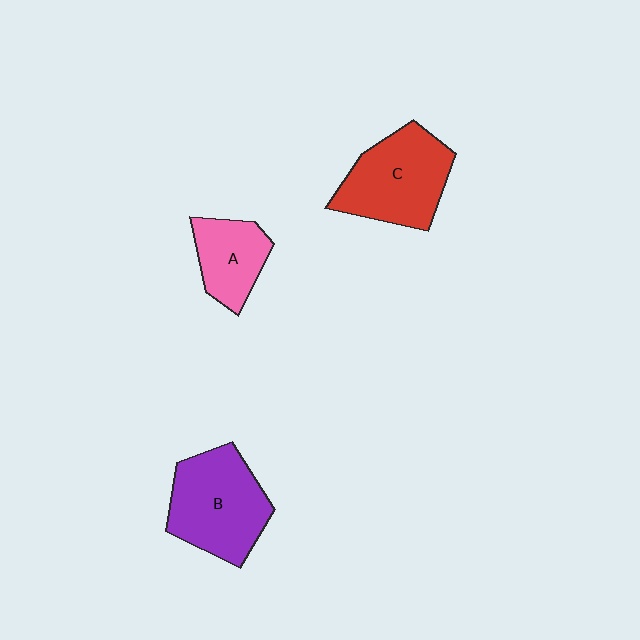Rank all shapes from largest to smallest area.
From largest to smallest: B (purple), C (red), A (pink).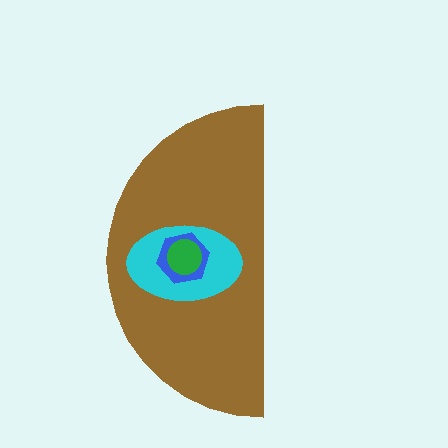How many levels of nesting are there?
4.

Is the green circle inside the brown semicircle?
Yes.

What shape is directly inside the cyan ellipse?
The blue hexagon.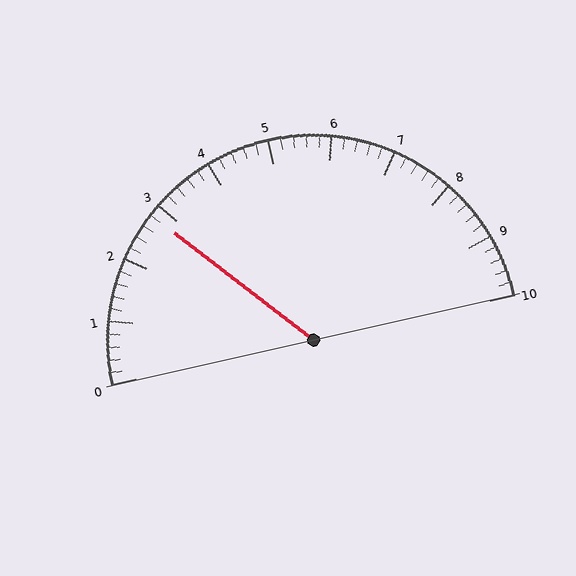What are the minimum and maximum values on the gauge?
The gauge ranges from 0 to 10.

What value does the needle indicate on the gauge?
The needle indicates approximately 2.8.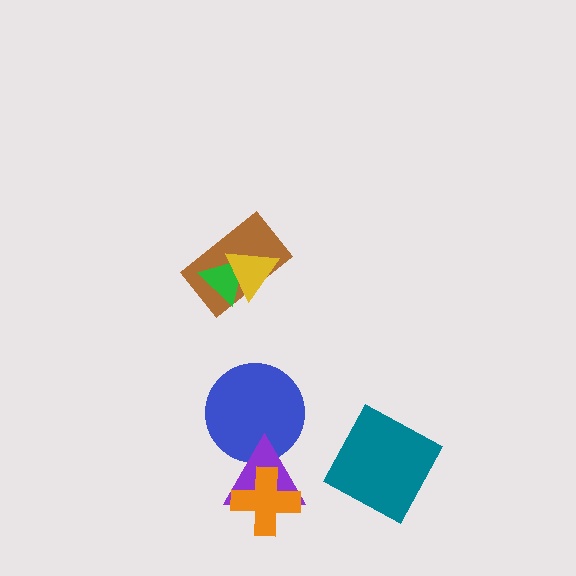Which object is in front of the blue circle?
The purple triangle is in front of the blue circle.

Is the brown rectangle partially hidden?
Yes, it is partially covered by another shape.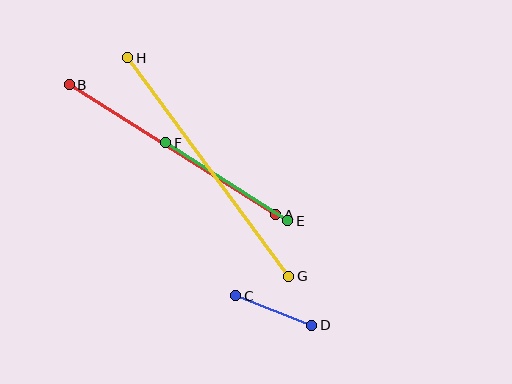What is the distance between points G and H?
The distance is approximately 271 pixels.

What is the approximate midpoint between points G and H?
The midpoint is at approximately (208, 167) pixels.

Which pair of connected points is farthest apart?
Points G and H are farthest apart.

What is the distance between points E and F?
The distance is approximately 145 pixels.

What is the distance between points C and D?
The distance is approximately 82 pixels.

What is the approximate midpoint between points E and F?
The midpoint is at approximately (227, 182) pixels.